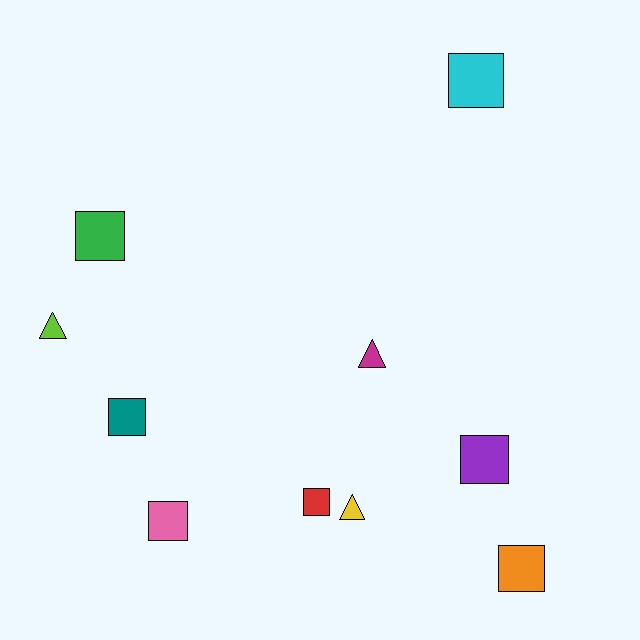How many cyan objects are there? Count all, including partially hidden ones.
There is 1 cyan object.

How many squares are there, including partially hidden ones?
There are 7 squares.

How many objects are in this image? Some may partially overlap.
There are 10 objects.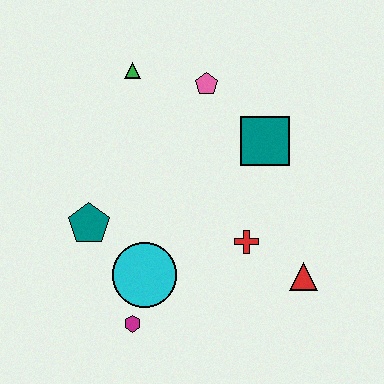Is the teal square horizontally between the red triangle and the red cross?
Yes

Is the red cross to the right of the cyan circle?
Yes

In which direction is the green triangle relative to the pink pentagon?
The green triangle is to the left of the pink pentagon.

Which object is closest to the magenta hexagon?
The cyan circle is closest to the magenta hexagon.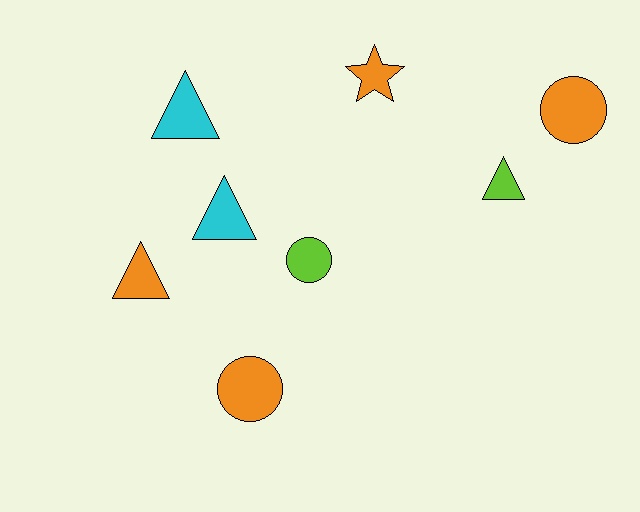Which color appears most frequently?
Orange, with 4 objects.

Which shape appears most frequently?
Triangle, with 4 objects.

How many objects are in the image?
There are 8 objects.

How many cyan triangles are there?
There are 2 cyan triangles.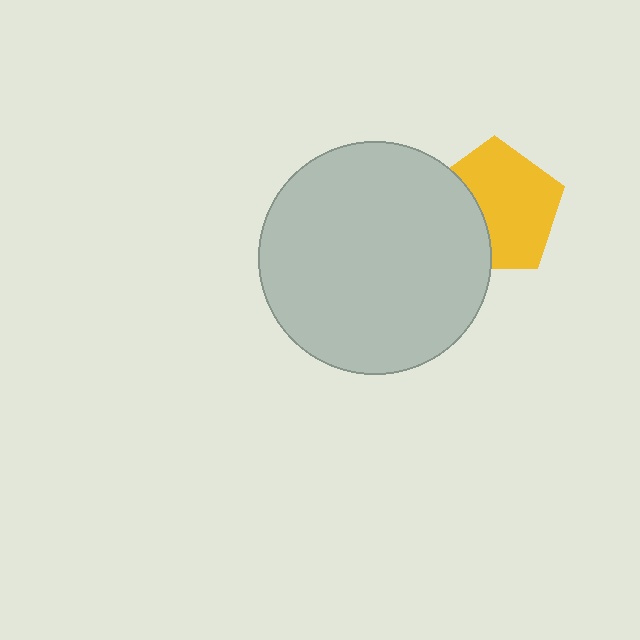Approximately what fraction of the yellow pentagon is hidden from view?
Roughly 33% of the yellow pentagon is hidden behind the light gray circle.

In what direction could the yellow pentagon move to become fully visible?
The yellow pentagon could move right. That would shift it out from behind the light gray circle entirely.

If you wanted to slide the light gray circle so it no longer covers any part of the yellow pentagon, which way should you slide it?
Slide it left — that is the most direct way to separate the two shapes.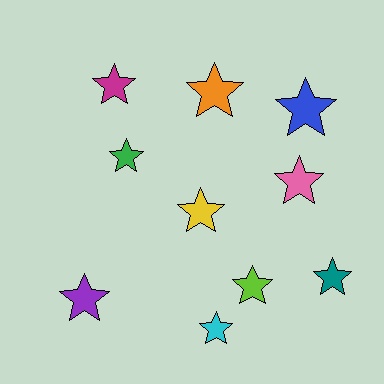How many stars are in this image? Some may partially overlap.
There are 10 stars.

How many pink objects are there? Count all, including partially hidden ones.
There is 1 pink object.